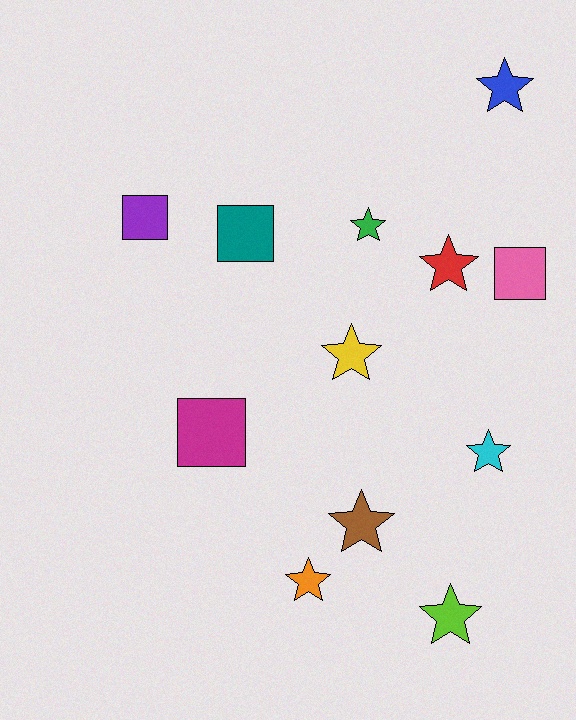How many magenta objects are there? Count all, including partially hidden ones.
There is 1 magenta object.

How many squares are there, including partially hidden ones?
There are 4 squares.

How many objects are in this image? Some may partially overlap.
There are 12 objects.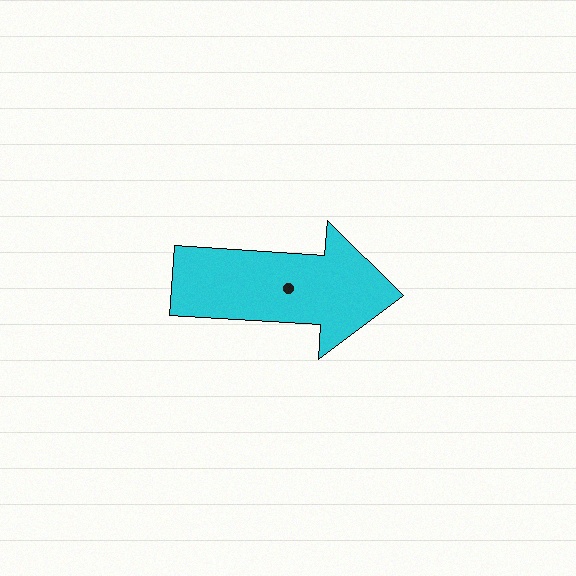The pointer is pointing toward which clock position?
Roughly 3 o'clock.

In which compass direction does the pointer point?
East.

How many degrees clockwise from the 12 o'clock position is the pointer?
Approximately 94 degrees.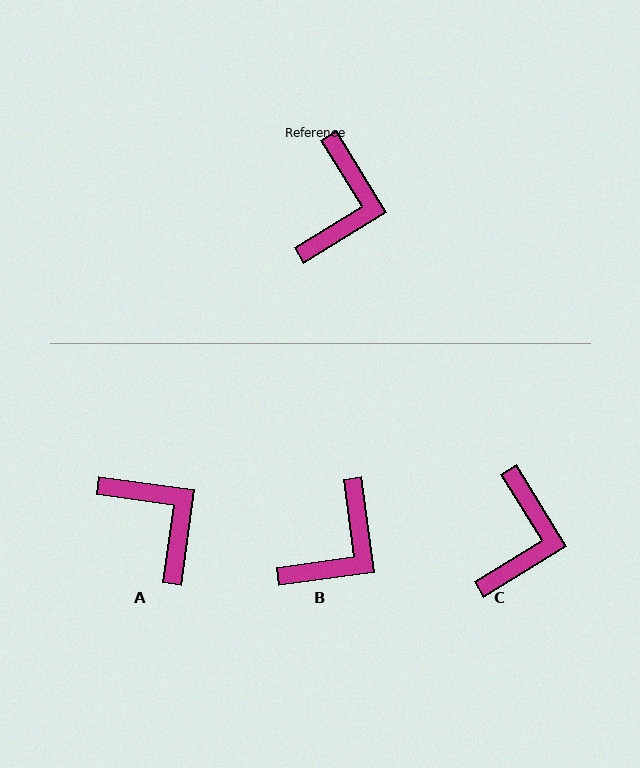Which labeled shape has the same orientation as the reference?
C.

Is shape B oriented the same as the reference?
No, it is off by about 24 degrees.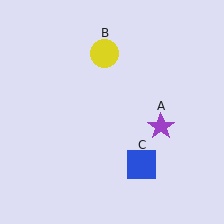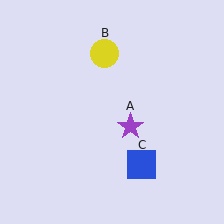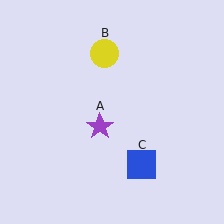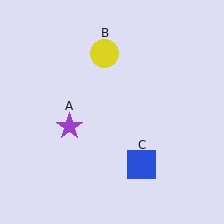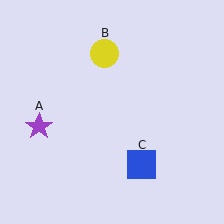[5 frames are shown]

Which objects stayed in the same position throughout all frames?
Yellow circle (object B) and blue square (object C) remained stationary.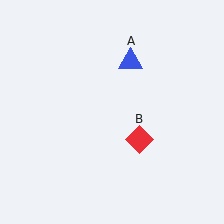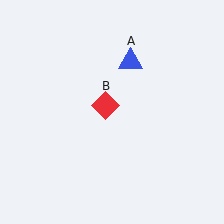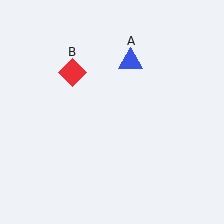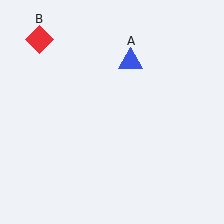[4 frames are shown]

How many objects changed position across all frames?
1 object changed position: red diamond (object B).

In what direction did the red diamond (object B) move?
The red diamond (object B) moved up and to the left.